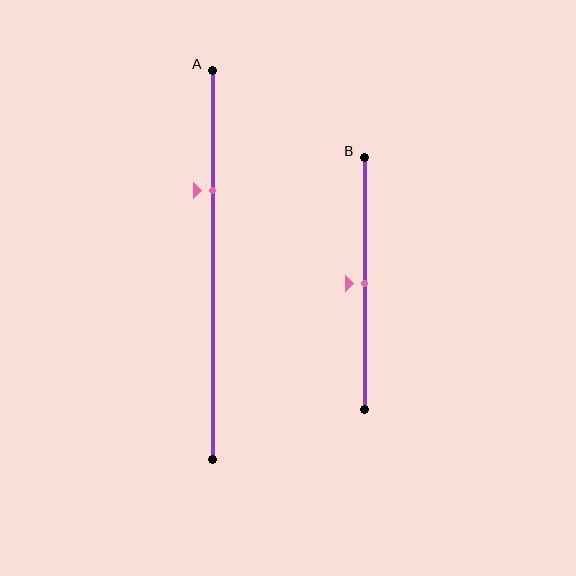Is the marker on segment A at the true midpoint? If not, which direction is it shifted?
No, the marker on segment A is shifted upward by about 19% of the segment length.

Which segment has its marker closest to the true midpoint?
Segment B has its marker closest to the true midpoint.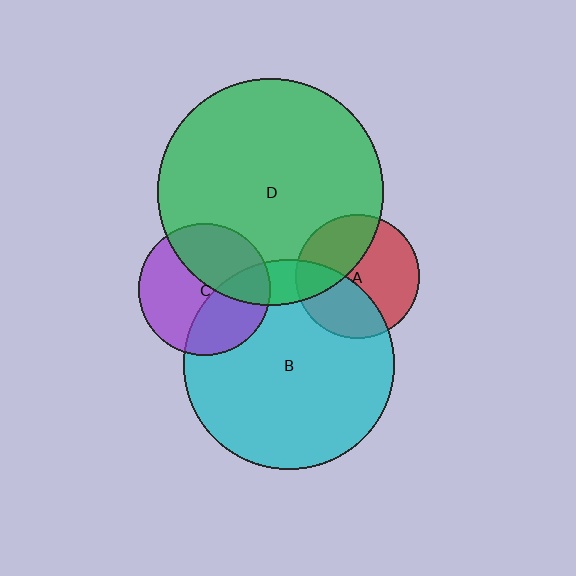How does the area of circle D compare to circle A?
Approximately 3.3 times.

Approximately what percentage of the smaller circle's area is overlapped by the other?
Approximately 40%.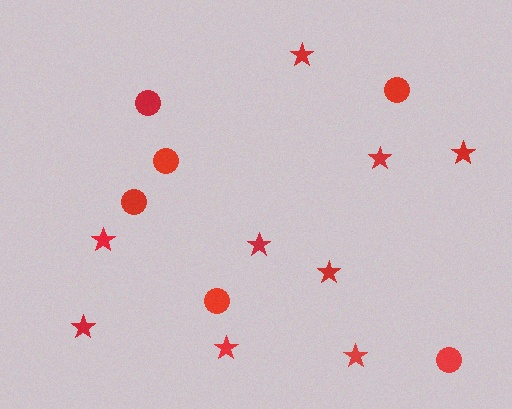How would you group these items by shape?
There are 2 groups: one group of circles (6) and one group of stars (9).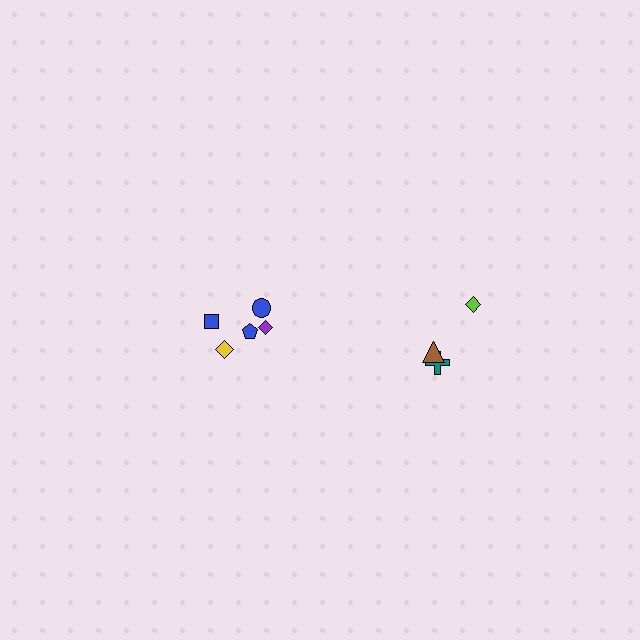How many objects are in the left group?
There are 5 objects.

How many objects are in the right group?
There are 3 objects.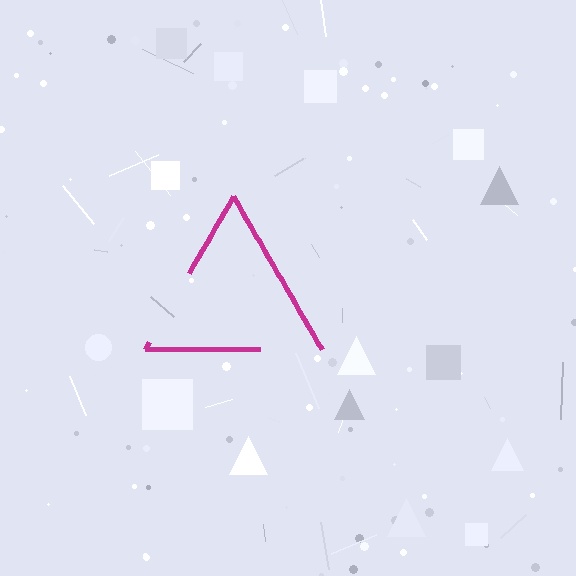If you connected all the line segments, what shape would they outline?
They would outline a triangle.